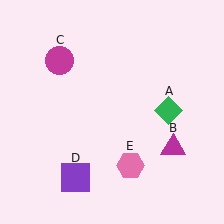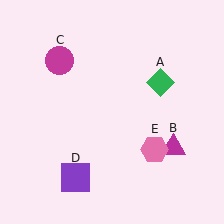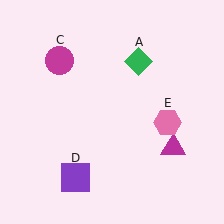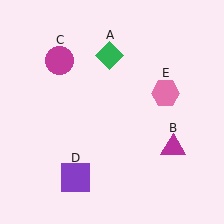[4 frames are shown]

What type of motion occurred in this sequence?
The green diamond (object A), pink hexagon (object E) rotated counterclockwise around the center of the scene.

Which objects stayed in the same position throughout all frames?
Magenta triangle (object B) and magenta circle (object C) and purple square (object D) remained stationary.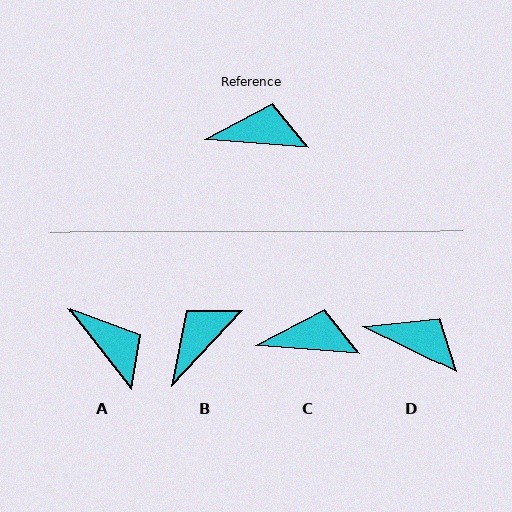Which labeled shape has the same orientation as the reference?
C.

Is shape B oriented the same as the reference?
No, it is off by about 51 degrees.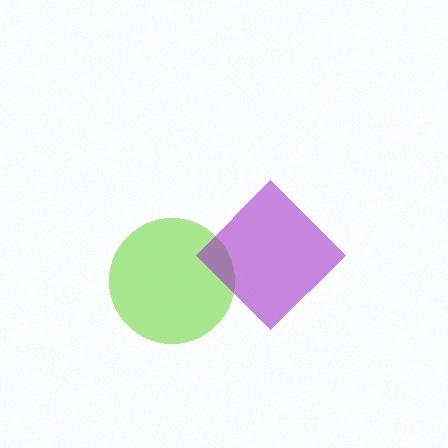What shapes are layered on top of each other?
The layered shapes are: a lime circle, a purple diamond.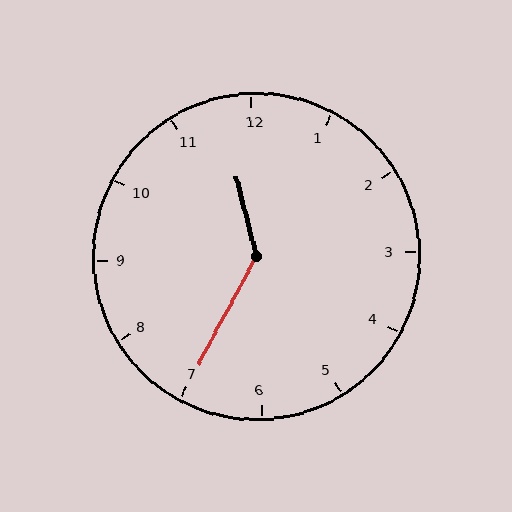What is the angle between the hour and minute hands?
Approximately 138 degrees.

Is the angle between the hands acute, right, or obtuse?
It is obtuse.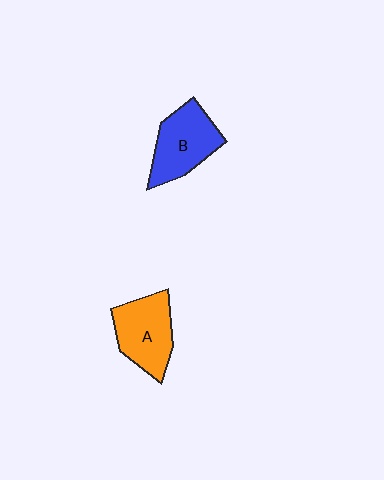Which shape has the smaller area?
Shape A (orange).